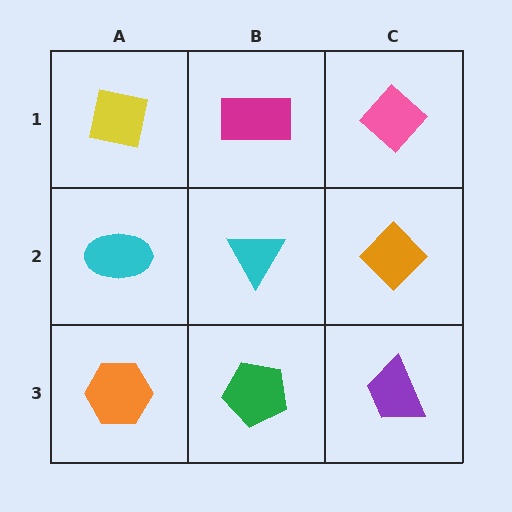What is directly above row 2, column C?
A pink diamond.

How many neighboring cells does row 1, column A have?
2.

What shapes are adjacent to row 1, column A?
A cyan ellipse (row 2, column A), a magenta rectangle (row 1, column B).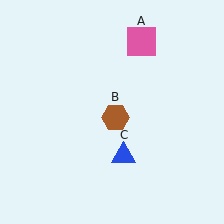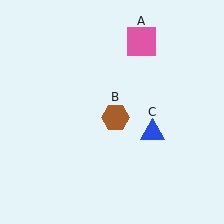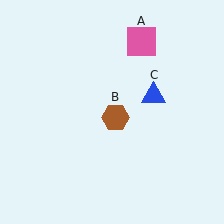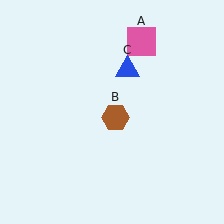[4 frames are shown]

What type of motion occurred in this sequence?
The blue triangle (object C) rotated counterclockwise around the center of the scene.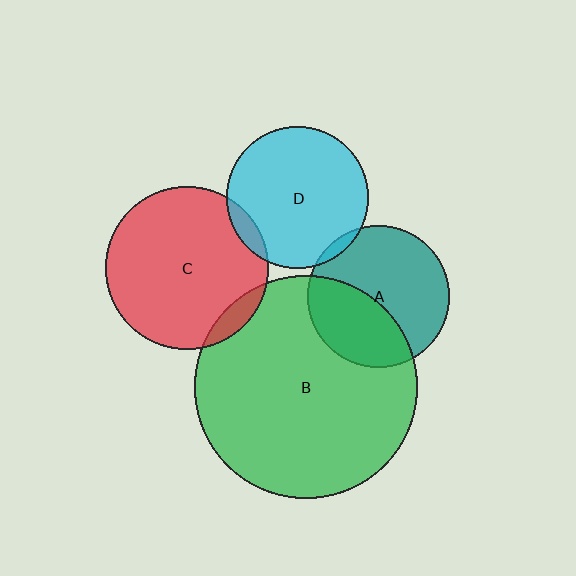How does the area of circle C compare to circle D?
Approximately 1.3 times.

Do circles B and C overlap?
Yes.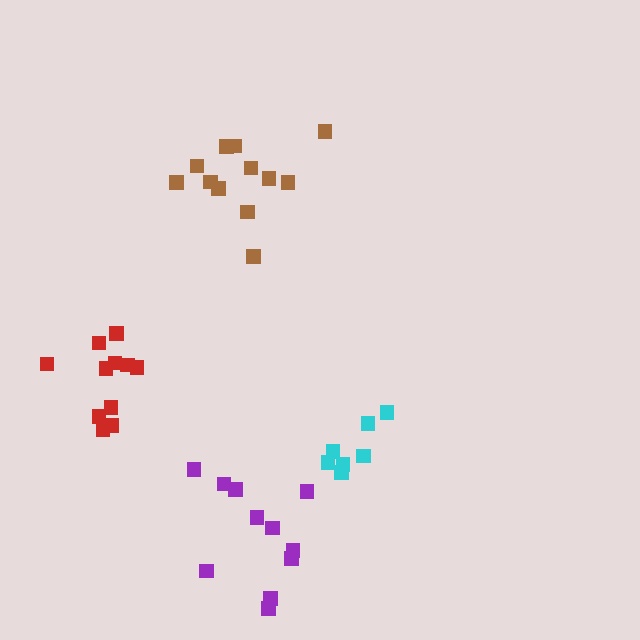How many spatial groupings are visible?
There are 4 spatial groupings.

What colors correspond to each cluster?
The clusters are colored: cyan, red, purple, brown.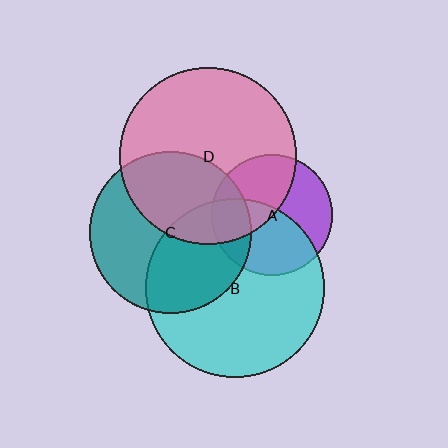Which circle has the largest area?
Circle B (cyan).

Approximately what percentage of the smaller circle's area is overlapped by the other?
Approximately 15%.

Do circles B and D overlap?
Yes.